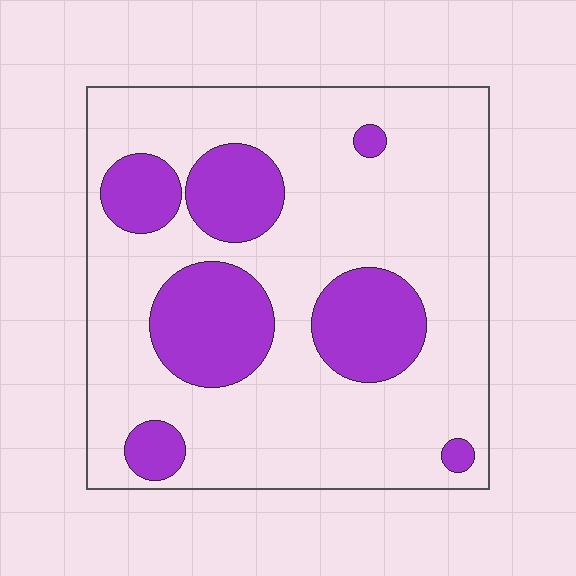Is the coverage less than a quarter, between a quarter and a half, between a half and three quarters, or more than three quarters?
Between a quarter and a half.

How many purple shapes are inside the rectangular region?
7.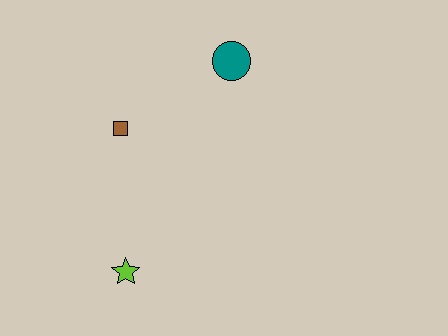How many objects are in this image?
There are 3 objects.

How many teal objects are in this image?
There is 1 teal object.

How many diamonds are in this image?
There are no diamonds.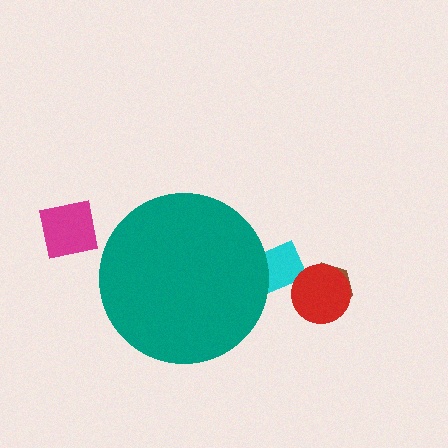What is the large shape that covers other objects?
A teal circle.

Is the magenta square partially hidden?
No, the magenta square is fully visible.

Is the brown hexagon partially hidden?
No, the brown hexagon is fully visible.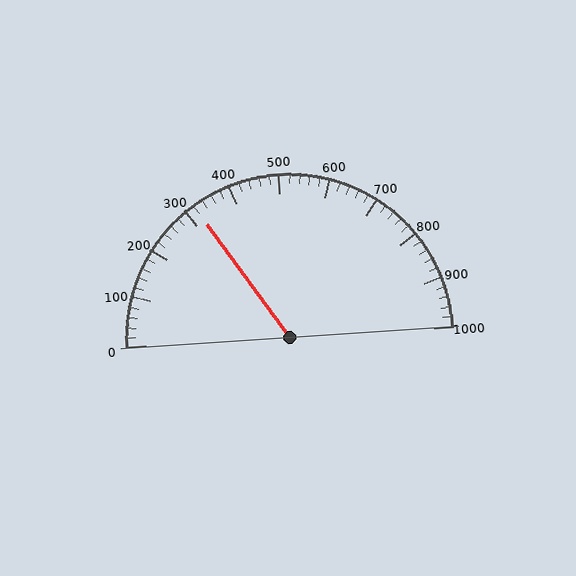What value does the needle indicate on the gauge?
The needle indicates approximately 320.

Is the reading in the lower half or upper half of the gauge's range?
The reading is in the lower half of the range (0 to 1000).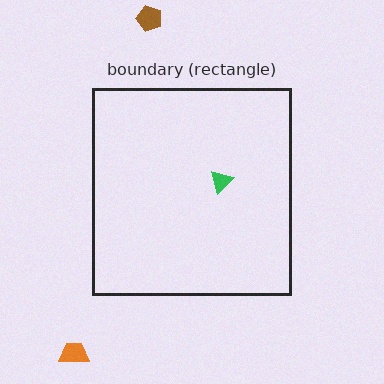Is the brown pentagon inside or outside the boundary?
Outside.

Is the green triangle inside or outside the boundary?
Inside.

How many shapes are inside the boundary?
1 inside, 2 outside.